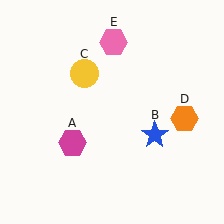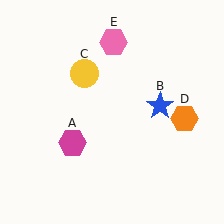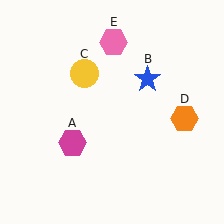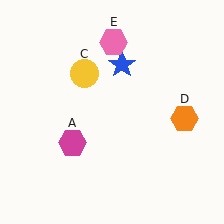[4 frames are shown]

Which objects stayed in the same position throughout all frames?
Magenta hexagon (object A) and yellow circle (object C) and orange hexagon (object D) and pink hexagon (object E) remained stationary.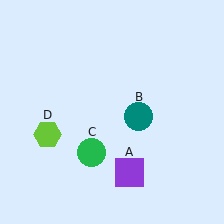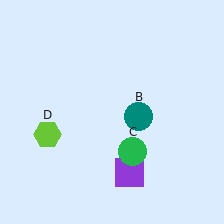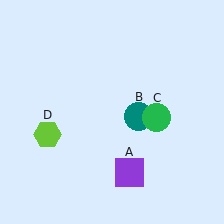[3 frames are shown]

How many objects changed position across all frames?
1 object changed position: green circle (object C).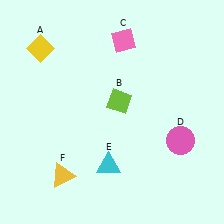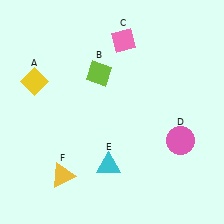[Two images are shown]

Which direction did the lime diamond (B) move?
The lime diamond (B) moved up.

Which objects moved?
The objects that moved are: the yellow diamond (A), the lime diamond (B).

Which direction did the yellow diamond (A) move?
The yellow diamond (A) moved down.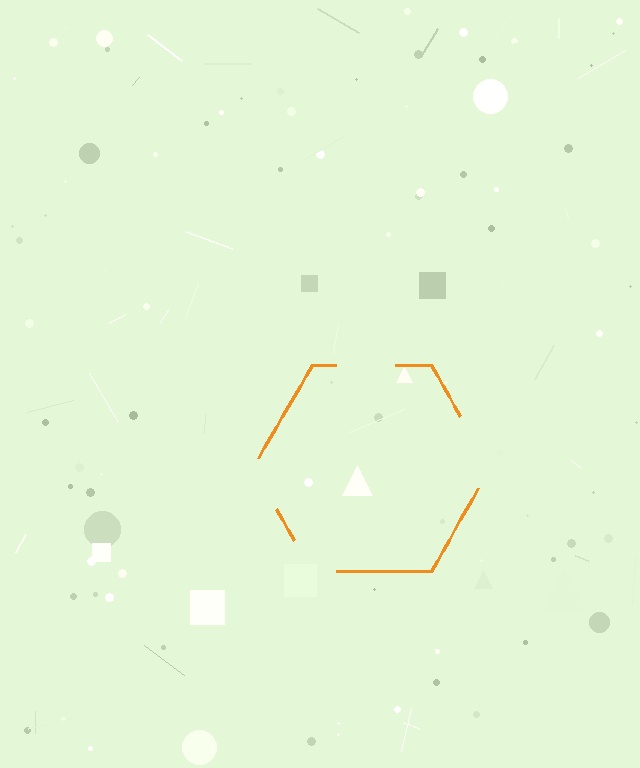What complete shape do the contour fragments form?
The contour fragments form a hexagon.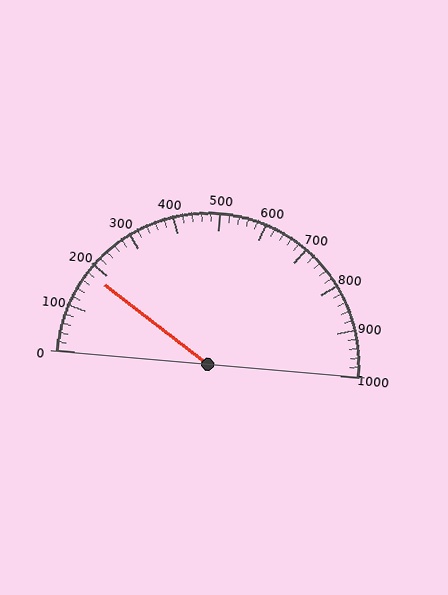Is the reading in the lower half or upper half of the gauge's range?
The reading is in the lower half of the range (0 to 1000).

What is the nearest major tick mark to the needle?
The nearest major tick mark is 200.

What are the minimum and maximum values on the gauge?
The gauge ranges from 0 to 1000.